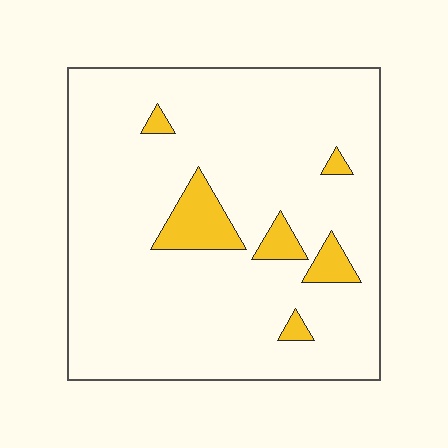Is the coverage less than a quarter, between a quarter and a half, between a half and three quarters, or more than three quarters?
Less than a quarter.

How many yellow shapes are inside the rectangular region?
6.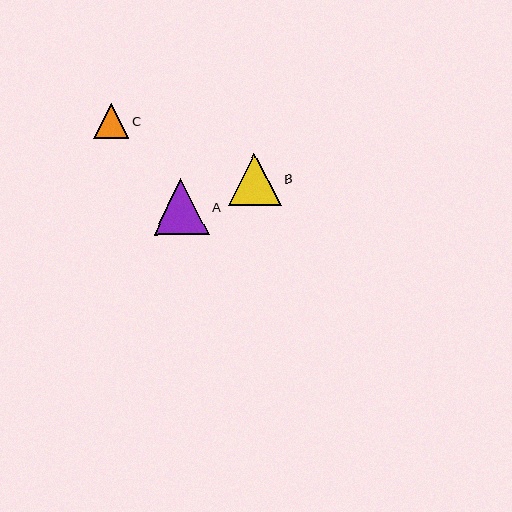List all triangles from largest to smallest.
From largest to smallest: A, B, C.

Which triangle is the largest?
Triangle A is the largest with a size of approximately 55 pixels.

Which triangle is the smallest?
Triangle C is the smallest with a size of approximately 35 pixels.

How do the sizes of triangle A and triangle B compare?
Triangle A and triangle B are approximately the same size.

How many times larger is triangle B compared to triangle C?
Triangle B is approximately 1.5 times the size of triangle C.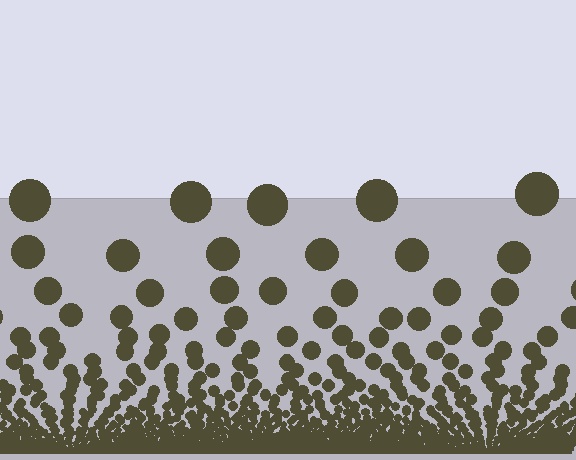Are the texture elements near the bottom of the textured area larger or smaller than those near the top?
Smaller. The gradient is inverted — elements near the bottom are smaller and denser.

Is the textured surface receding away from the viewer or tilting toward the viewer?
The surface appears to tilt toward the viewer. Texture elements get larger and sparser toward the top.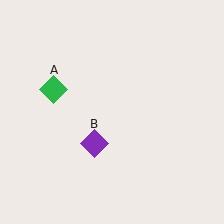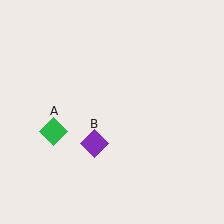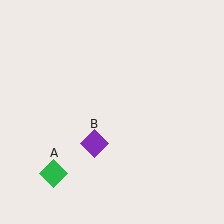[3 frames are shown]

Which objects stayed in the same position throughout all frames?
Purple diamond (object B) remained stationary.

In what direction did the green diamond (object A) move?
The green diamond (object A) moved down.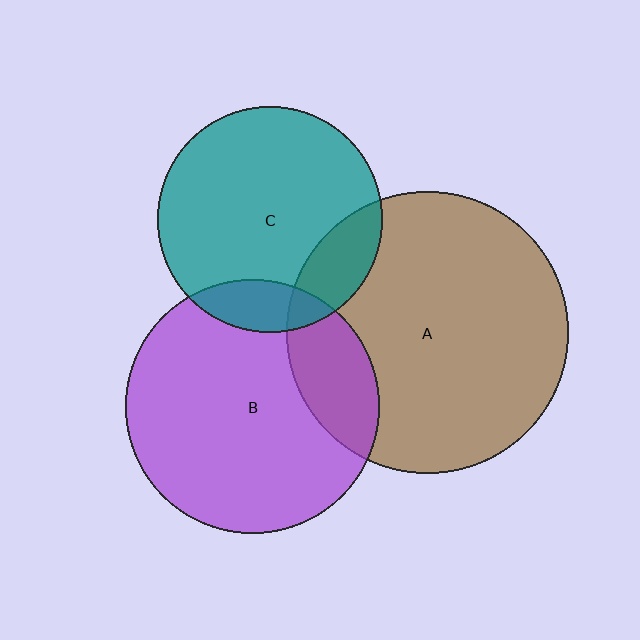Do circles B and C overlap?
Yes.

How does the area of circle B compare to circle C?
Approximately 1.3 times.